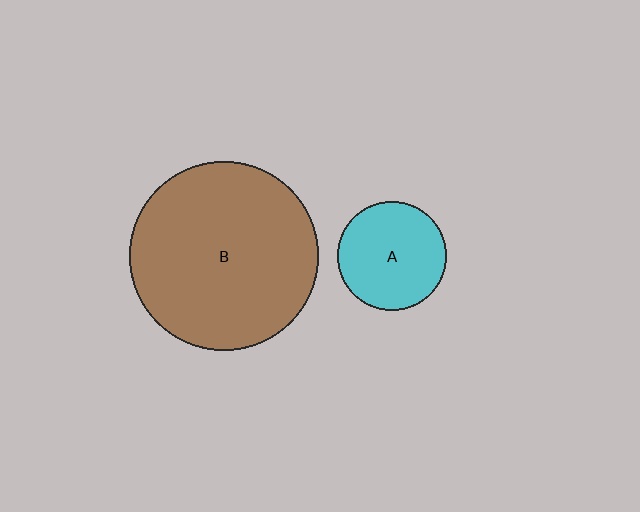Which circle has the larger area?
Circle B (brown).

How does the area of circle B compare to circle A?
Approximately 3.0 times.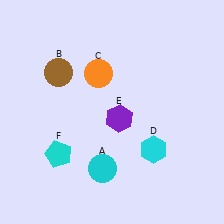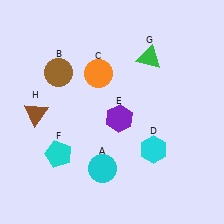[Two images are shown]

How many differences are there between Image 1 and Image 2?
There are 2 differences between the two images.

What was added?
A green triangle (G), a brown triangle (H) were added in Image 2.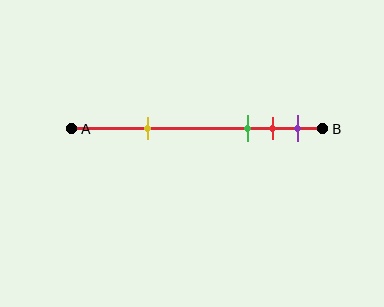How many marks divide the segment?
There are 4 marks dividing the segment.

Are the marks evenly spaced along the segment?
No, the marks are not evenly spaced.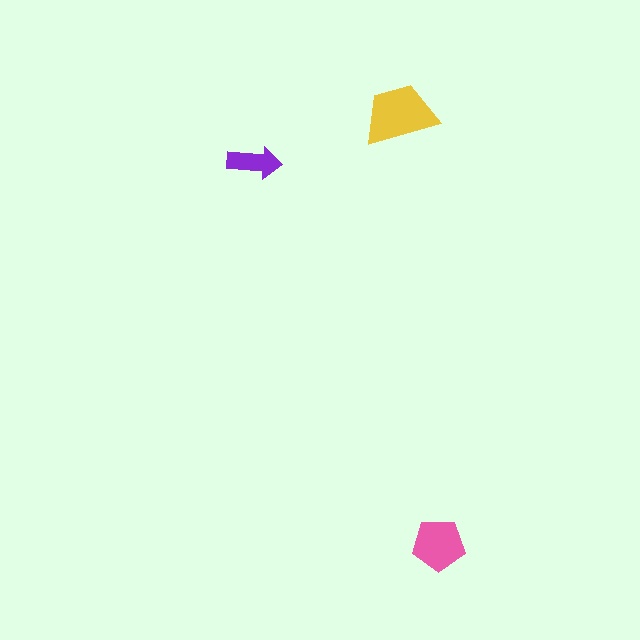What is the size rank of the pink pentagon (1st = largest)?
2nd.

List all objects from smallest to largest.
The purple arrow, the pink pentagon, the yellow trapezoid.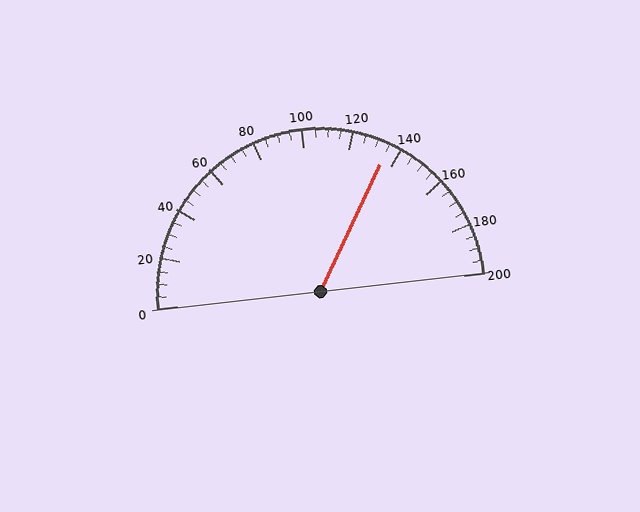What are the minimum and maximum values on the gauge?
The gauge ranges from 0 to 200.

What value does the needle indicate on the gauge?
The needle indicates approximately 135.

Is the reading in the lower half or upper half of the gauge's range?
The reading is in the upper half of the range (0 to 200).